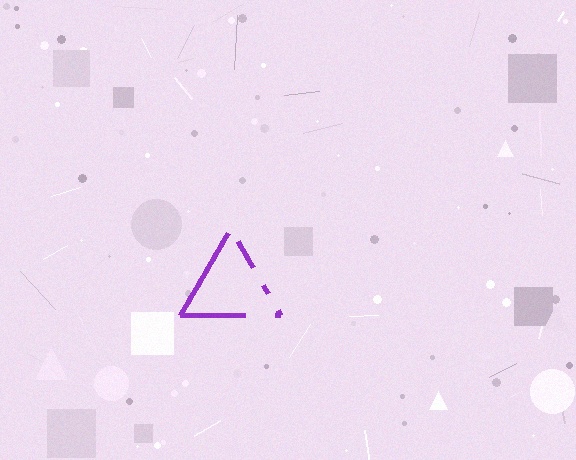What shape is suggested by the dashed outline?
The dashed outline suggests a triangle.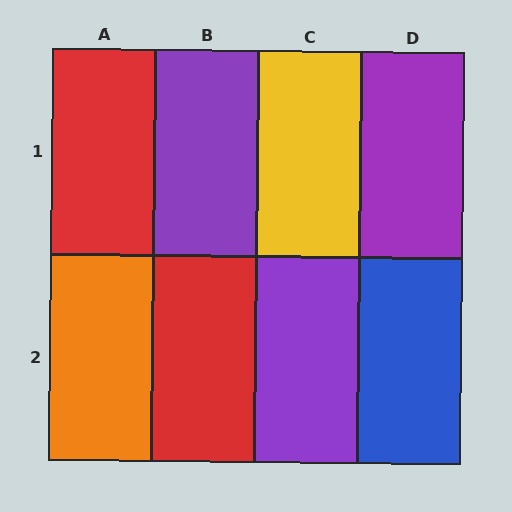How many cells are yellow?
1 cell is yellow.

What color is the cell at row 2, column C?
Purple.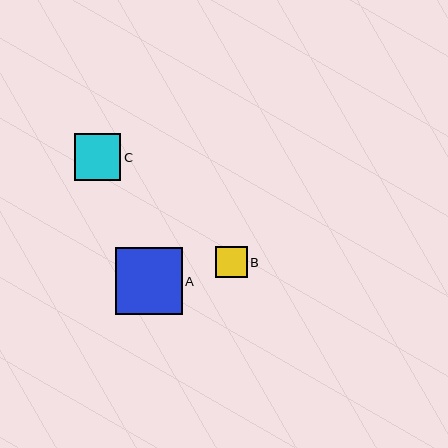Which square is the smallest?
Square B is the smallest with a size of approximately 32 pixels.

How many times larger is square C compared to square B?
Square C is approximately 1.5 times the size of square B.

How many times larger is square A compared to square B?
Square A is approximately 2.1 times the size of square B.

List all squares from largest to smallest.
From largest to smallest: A, C, B.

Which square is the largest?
Square A is the largest with a size of approximately 67 pixels.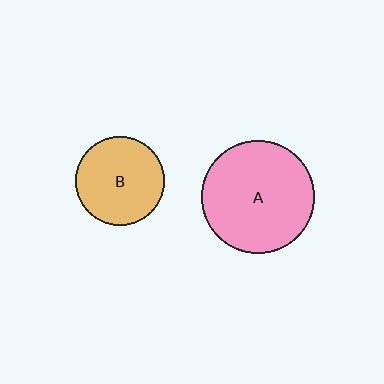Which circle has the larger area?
Circle A (pink).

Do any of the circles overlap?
No, none of the circles overlap.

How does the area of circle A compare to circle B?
Approximately 1.6 times.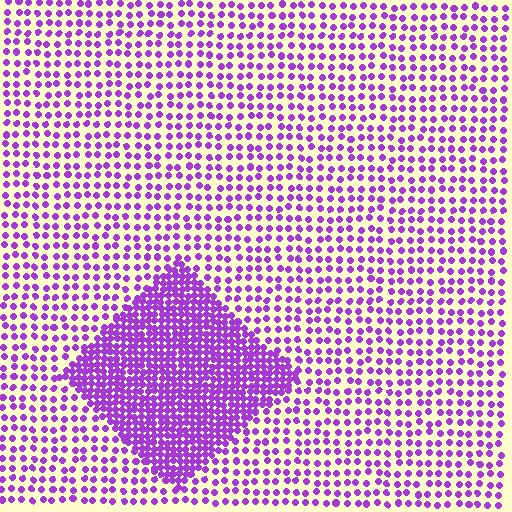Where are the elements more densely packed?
The elements are more densely packed inside the diamond boundary.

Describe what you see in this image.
The image contains small purple elements arranged at two different densities. A diamond-shaped region is visible where the elements are more densely packed than the surrounding area.